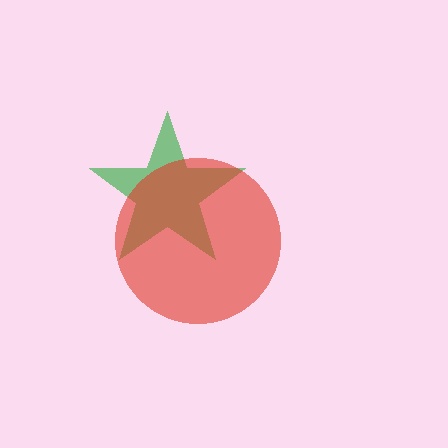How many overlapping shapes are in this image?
There are 2 overlapping shapes in the image.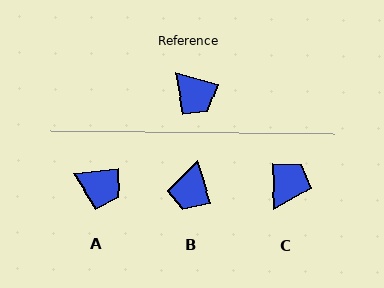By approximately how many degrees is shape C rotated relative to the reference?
Approximately 108 degrees counter-clockwise.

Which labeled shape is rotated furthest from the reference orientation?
C, about 108 degrees away.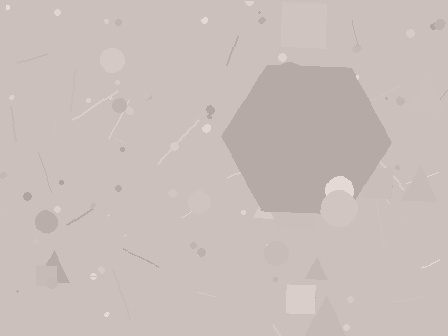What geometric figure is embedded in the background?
A hexagon is embedded in the background.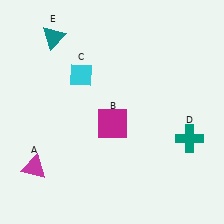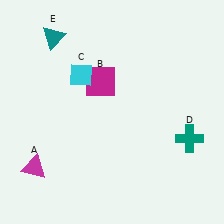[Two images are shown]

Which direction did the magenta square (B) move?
The magenta square (B) moved up.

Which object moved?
The magenta square (B) moved up.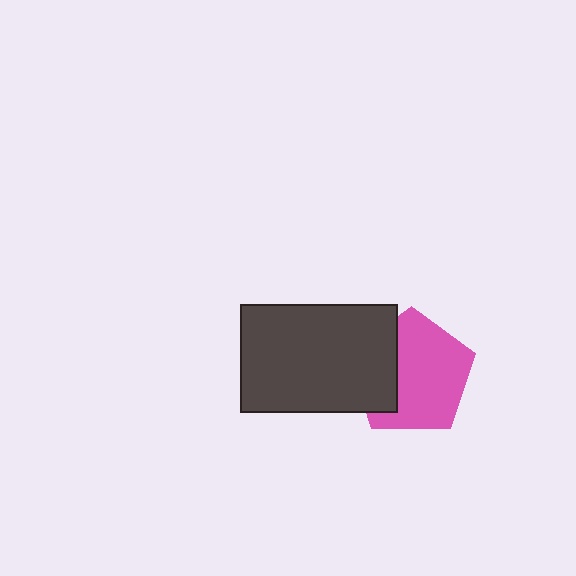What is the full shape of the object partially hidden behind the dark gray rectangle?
The partially hidden object is a pink pentagon.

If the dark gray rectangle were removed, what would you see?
You would see the complete pink pentagon.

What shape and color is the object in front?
The object in front is a dark gray rectangle.